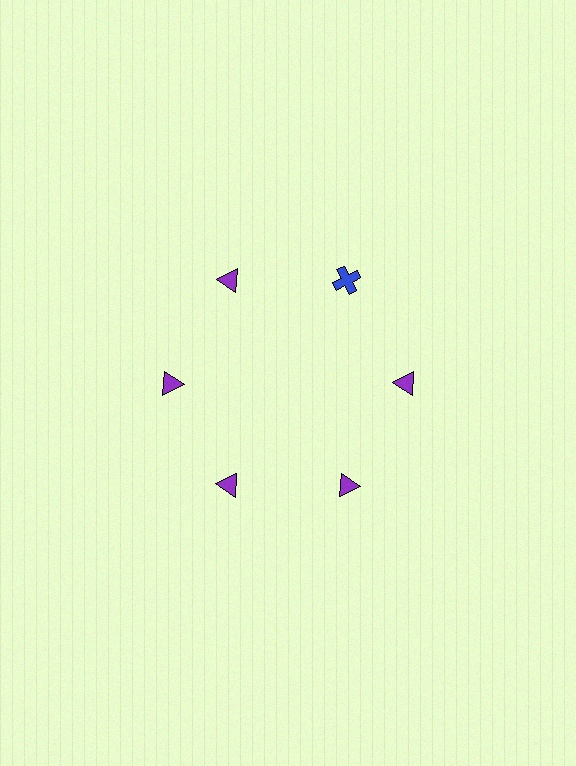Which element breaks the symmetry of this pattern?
The blue cross at roughly the 1 o'clock position breaks the symmetry. All other shapes are purple triangles.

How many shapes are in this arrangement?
There are 6 shapes arranged in a ring pattern.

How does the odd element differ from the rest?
It differs in both color (blue instead of purple) and shape (cross instead of triangle).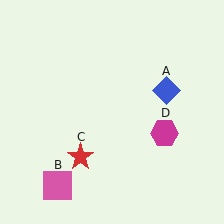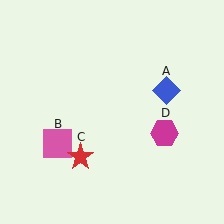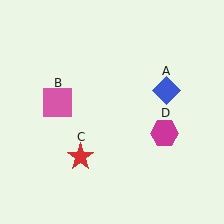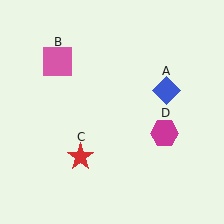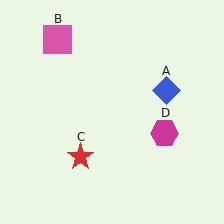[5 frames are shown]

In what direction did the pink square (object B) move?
The pink square (object B) moved up.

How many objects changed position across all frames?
1 object changed position: pink square (object B).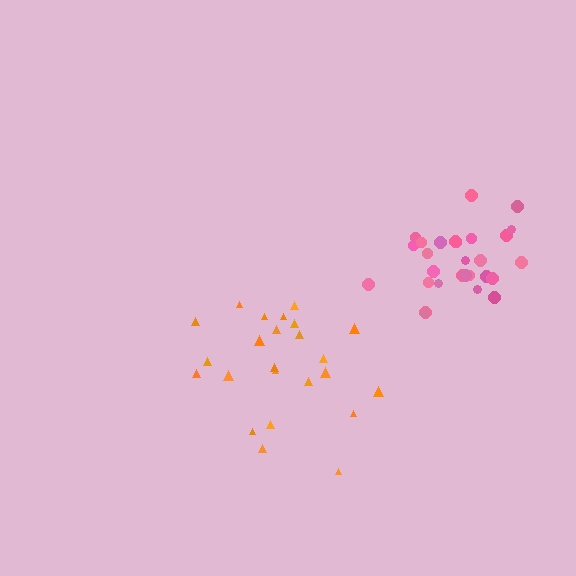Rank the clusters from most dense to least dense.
pink, orange.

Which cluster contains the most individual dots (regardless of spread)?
Pink (28).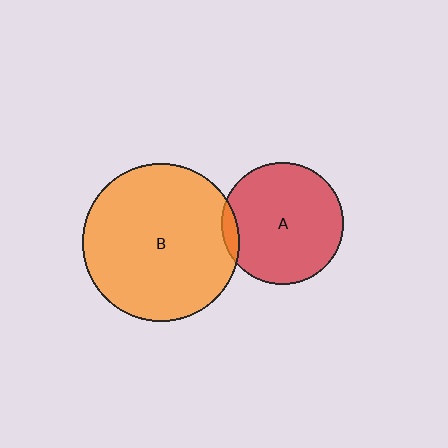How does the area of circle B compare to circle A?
Approximately 1.7 times.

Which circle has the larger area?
Circle B (orange).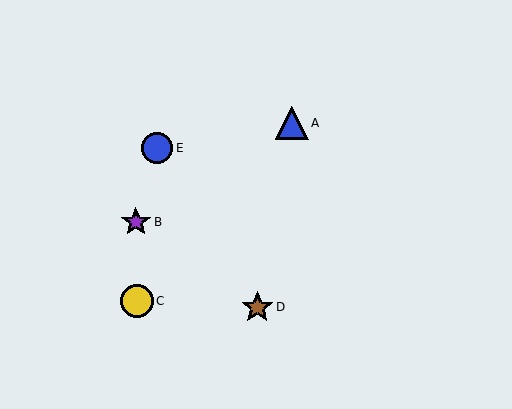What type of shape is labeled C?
Shape C is a yellow circle.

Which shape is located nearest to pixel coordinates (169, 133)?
The blue circle (labeled E) at (157, 148) is nearest to that location.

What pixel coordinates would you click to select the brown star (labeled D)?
Click at (257, 307) to select the brown star D.